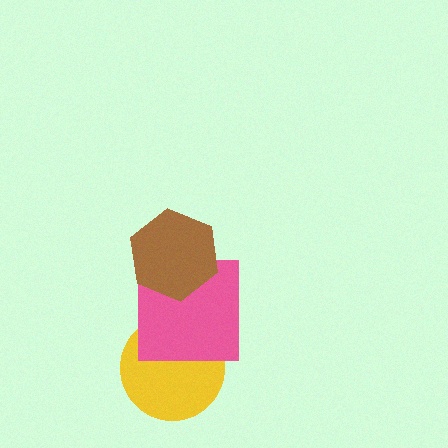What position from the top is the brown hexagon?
The brown hexagon is 1st from the top.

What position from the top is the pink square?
The pink square is 2nd from the top.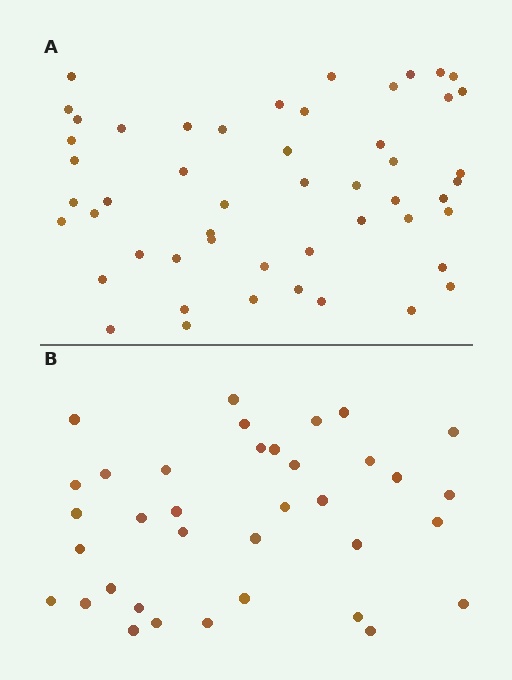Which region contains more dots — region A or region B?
Region A (the top region) has more dots.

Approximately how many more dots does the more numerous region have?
Region A has approximately 15 more dots than region B.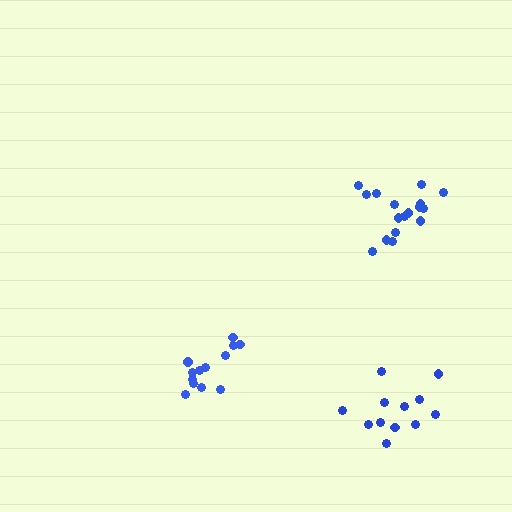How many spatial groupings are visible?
There are 3 spatial groupings.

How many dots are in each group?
Group 1: 13 dots, Group 2: 12 dots, Group 3: 17 dots (42 total).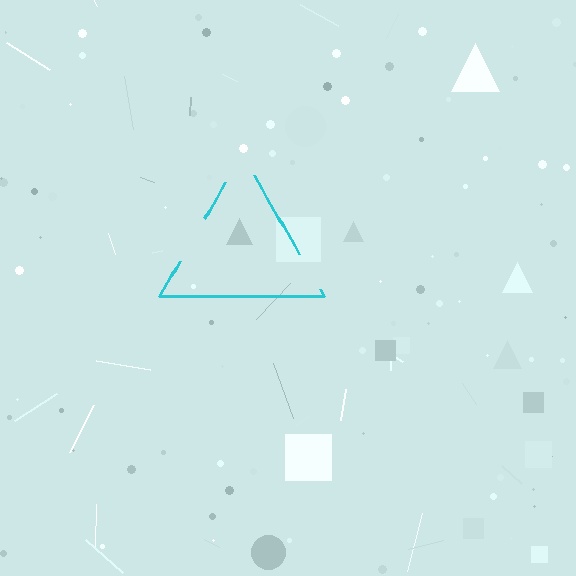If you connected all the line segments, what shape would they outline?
They would outline a triangle.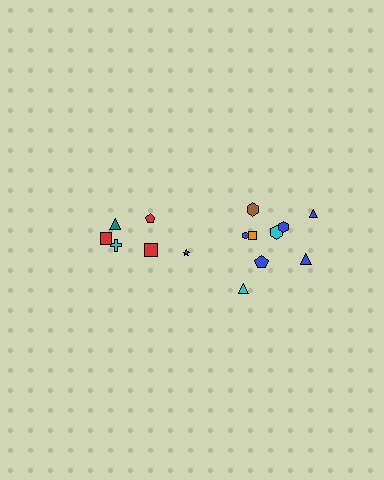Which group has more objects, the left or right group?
The right group.